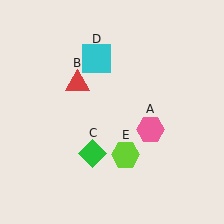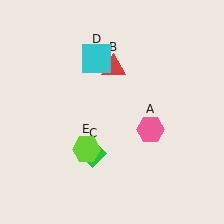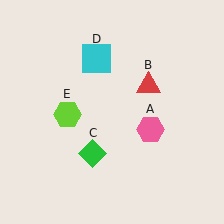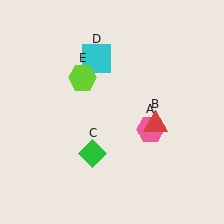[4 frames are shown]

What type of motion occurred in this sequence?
The red triangle (object B), lime hexagon (object E) rotated clockwise around the center of the scene.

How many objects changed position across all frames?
2 objects changed position: red triangle (object B), lime hexagon (object E).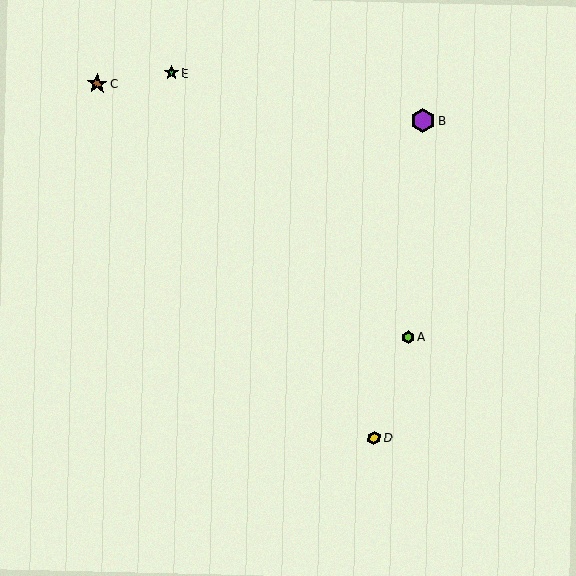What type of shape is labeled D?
Shape D is a yellow hexagon.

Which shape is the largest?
The purple hexagon (labeled B) is the largest.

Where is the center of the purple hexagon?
The center of the purple hexagon is at (423, 121).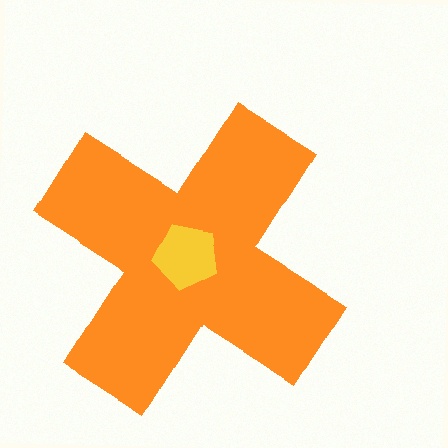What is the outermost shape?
The orange cross.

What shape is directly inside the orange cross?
The yellow pentagon.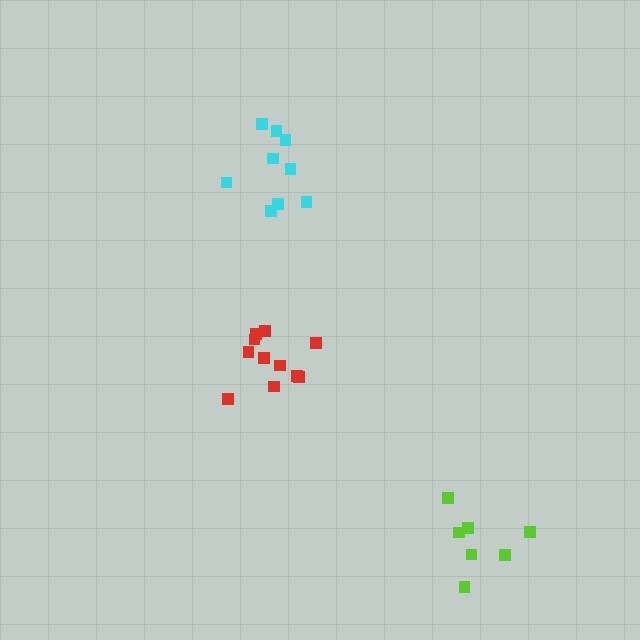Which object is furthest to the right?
The lime cluster is rightmost.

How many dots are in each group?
Group 1: 11 dots, Group 2: 9 dots, Group 3: 8 dots (28 total).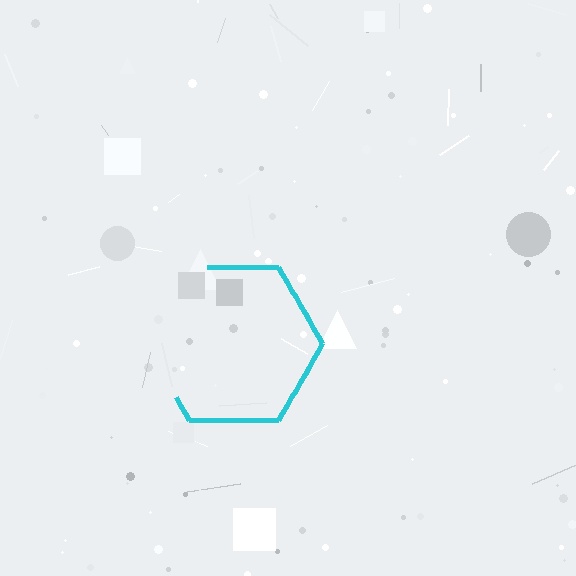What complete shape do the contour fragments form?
The contour fragments form a hexagon.